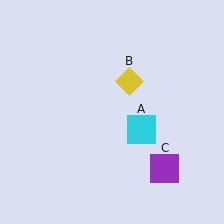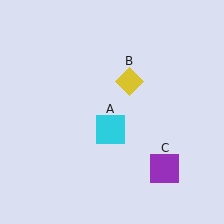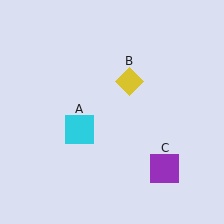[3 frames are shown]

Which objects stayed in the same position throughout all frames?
Yellow diamond (object B) and purple square (object C) remained stationary.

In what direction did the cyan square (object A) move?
The cyan square (object A) moved left.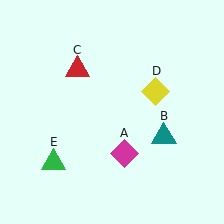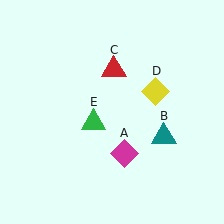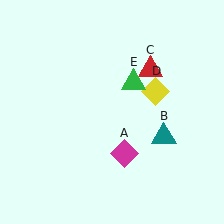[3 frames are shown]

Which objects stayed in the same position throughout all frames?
Magenta diamond (object A) and teal triangle (object B) and yellow diamond (object D) remained stationary.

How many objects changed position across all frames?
2 objects changed position: red triangle (object C), green triangle (object E).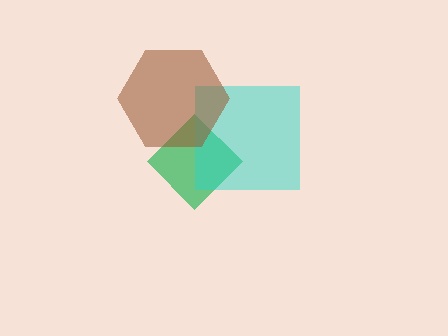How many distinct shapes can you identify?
There are 3 distinct shapes: a green diamond, a cyan square, a brown hexagon.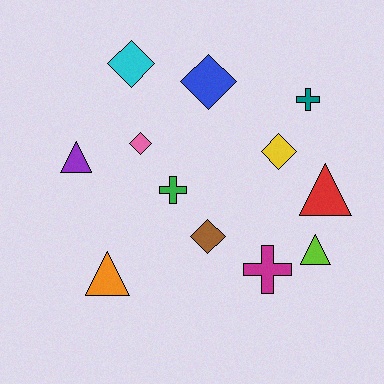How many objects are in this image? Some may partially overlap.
There are 12 objects.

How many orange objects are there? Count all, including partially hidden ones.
There is 1 orange object.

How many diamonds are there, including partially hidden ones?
There are 5 diamonds.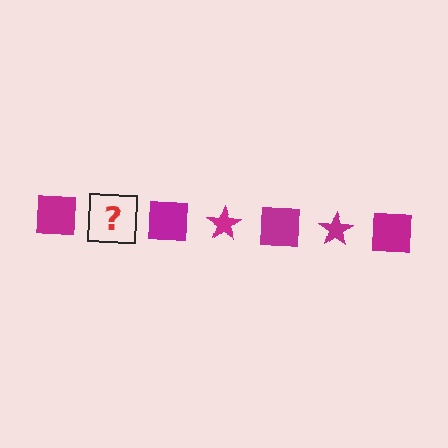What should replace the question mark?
The question mark should be replaced with a magenta star.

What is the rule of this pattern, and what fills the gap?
The rule is that the pattern cycles through square, star shapes in magenta. The gap should be filled with a magenta star.